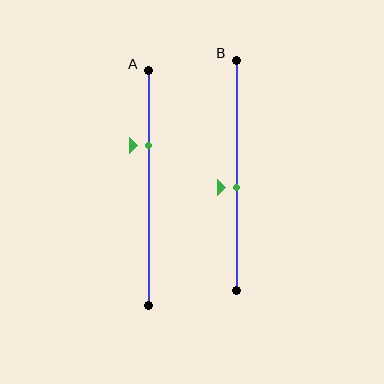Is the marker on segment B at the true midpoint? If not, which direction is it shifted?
No, the marker on segment B is shifted downward by about 5% of the segment length.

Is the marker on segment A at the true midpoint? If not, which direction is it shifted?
No, the marker on segment A is shifted upward by about 18% of the segment length.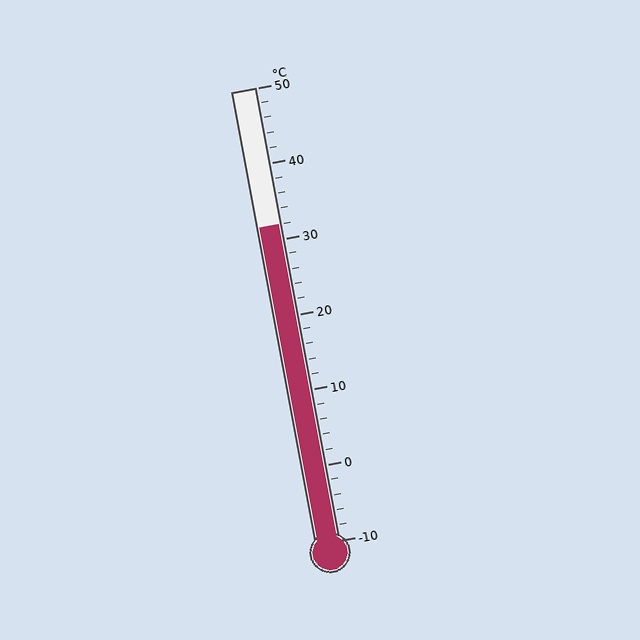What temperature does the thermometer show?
The thermometer shows approximately 32°C.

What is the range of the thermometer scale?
The thermometer scale ranges from -10°C to 50°C.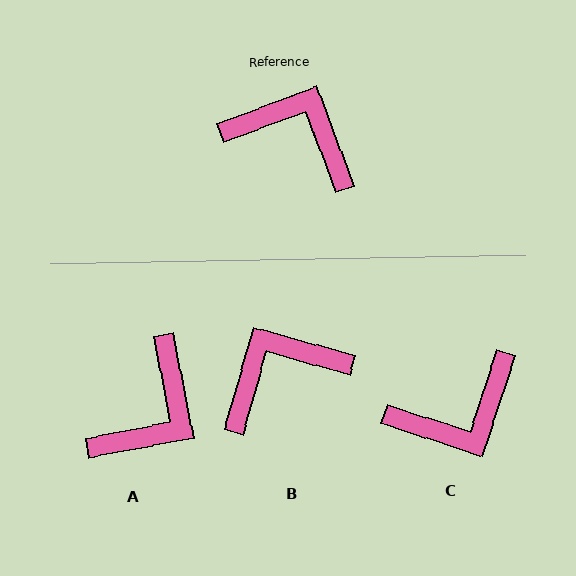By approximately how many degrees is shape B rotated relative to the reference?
Approximately 54 degrees counter-clockwise.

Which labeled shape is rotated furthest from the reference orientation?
C, about 129 degrees away.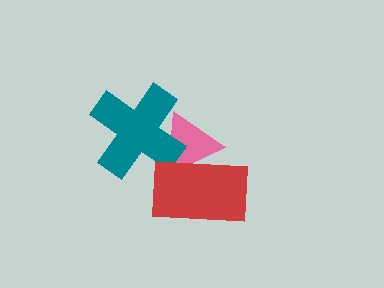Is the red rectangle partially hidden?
No, no other shape covers it.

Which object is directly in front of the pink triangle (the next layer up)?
The teal cross is directly in front of the pink triangle.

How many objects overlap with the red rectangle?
1 object overlaps with the red rectangle.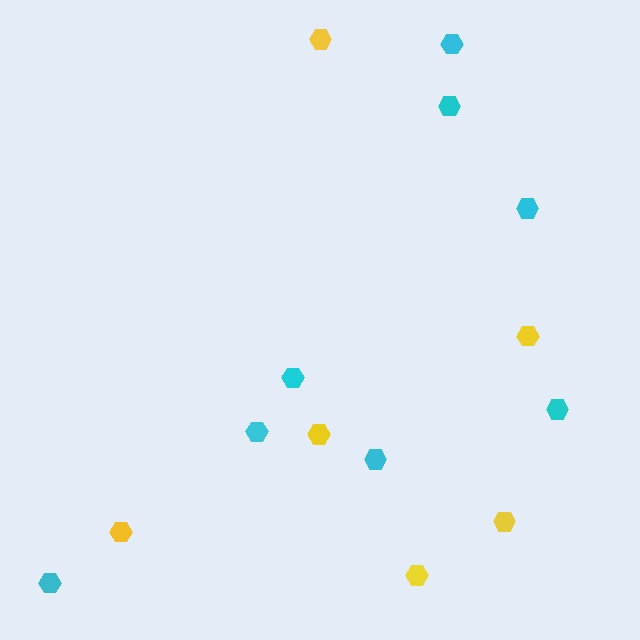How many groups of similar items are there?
There are 2 groups: one group of cyan hexagons (8) and one group of yellow hexagons (6).